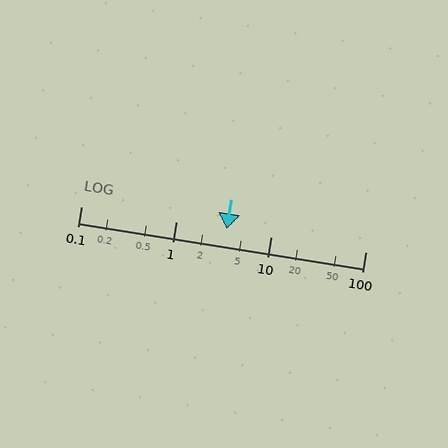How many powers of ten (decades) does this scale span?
The scale spans 3 decades, from 0.1 to 100.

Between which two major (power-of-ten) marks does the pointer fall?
The pointer is between 1 and 10.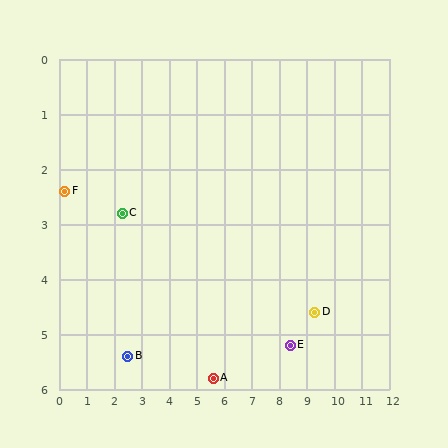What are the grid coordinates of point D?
Point D is at approximately (9.3, 4.6).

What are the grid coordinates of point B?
Point B is at approximately (2.5, 5.4).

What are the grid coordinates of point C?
Point C is at approximately (2.3, 2.8).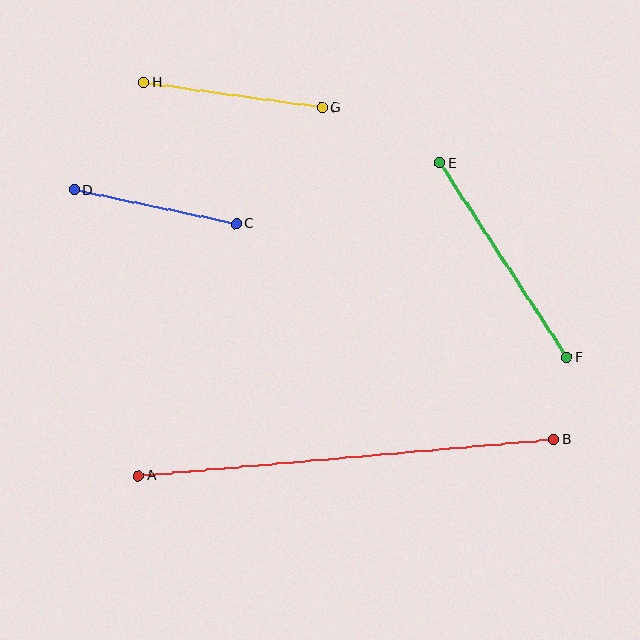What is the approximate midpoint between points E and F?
The midpoint is at approximately (504, 260) pixels.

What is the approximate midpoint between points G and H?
The midpoint is at approximately (233, 95) pixels.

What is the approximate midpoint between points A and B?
The midpoint is at approximately (346, 458) pixels.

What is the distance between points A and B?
The distance is approximately 416 pixels.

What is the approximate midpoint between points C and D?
The midpoint is at approximately (155, 207) pixels.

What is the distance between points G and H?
The distance is approximately 180 pixels.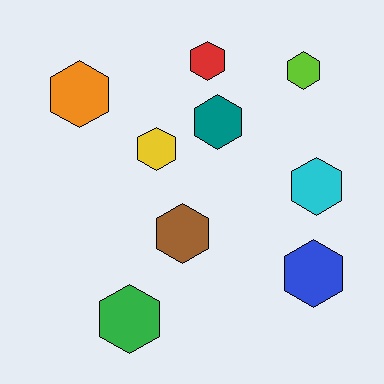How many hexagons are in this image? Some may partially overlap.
There are 9 hexagons.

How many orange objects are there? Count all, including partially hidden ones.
There is 1 orange object.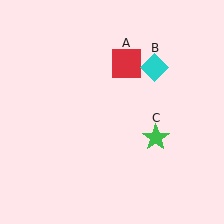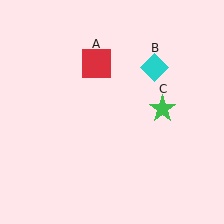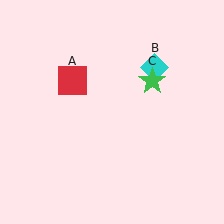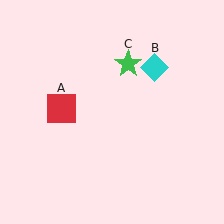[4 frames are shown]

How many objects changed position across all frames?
2 objects changed position: red square (object A), green star (object C).